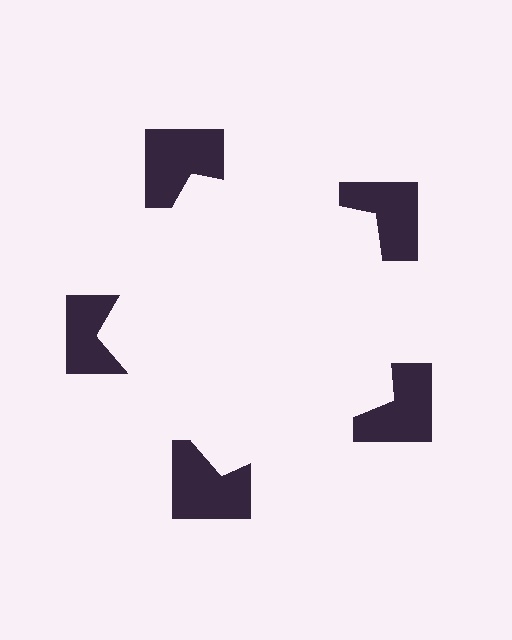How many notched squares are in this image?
There are 5 — one at each vertex of the illusory pentagon.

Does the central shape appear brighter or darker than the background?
It typically appears slightly brighter than the background, even though no actual brightness change is drawn.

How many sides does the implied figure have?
5 sides.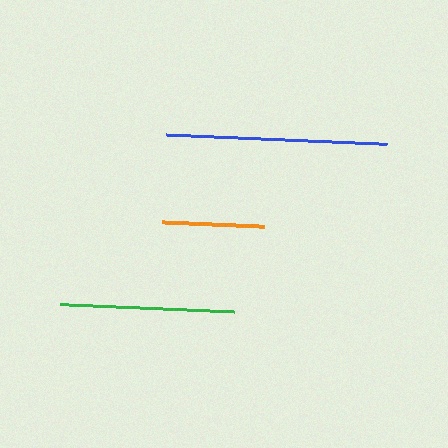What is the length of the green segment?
The green segment is approximately 175 pixels long.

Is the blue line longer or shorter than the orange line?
The blue line is longer than the orange line.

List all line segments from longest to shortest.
From longest to shortest: blue, green, orange.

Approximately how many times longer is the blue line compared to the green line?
The blue line is approximately 1.3 times the length of the green line.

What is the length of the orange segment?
The orange segment is approximately 102 pixels long.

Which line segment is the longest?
The blue line is the longest at approximately 221 pixels.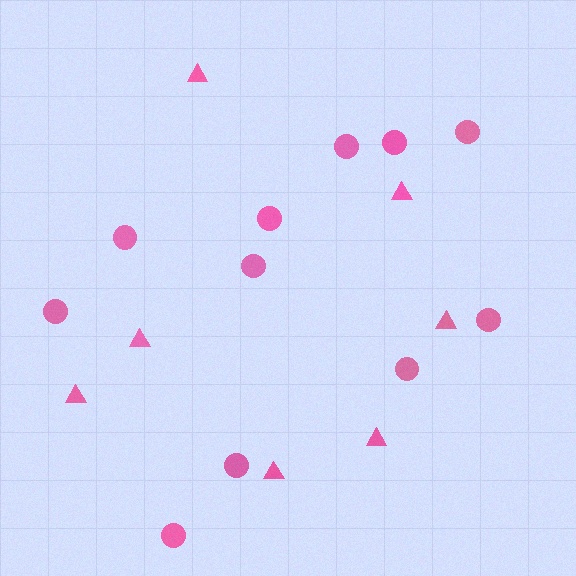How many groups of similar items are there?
There are 2 groups: one group of circles (11) and one group of triangles (7).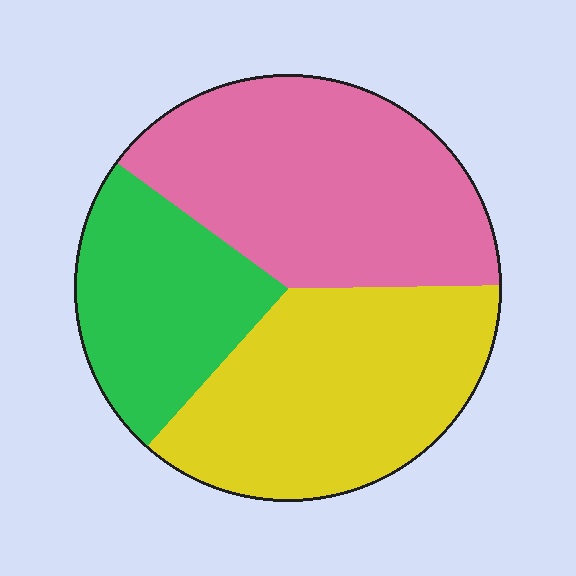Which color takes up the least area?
Green, at roughly 25%.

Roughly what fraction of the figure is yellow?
Yellow covers about 35% of the figure.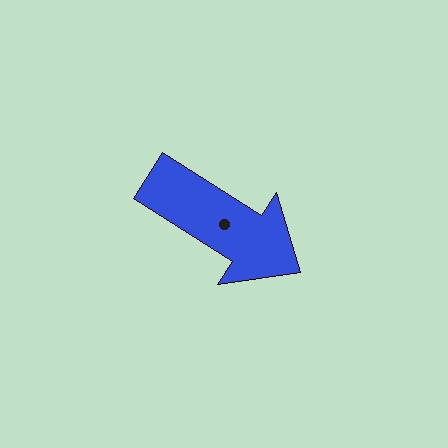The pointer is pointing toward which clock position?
Roughly 4 o'clock.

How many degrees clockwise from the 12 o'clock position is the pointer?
Approximately 123 degrees.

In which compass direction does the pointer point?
Southeast.